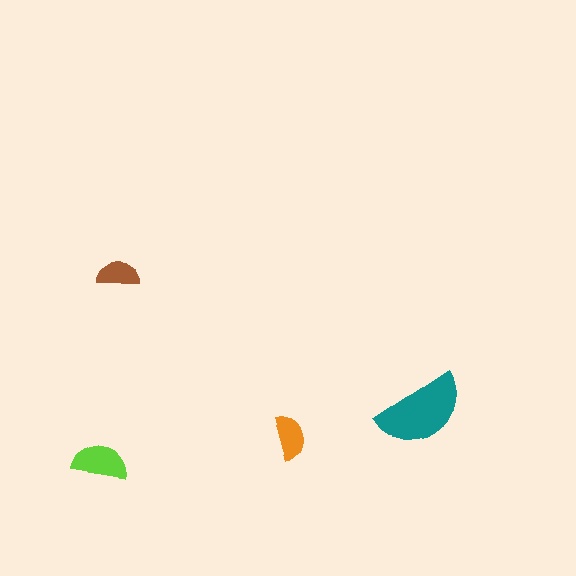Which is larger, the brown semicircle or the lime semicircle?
The lime one.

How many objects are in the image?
There are 4 objects in the image.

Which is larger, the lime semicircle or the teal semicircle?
The teal one.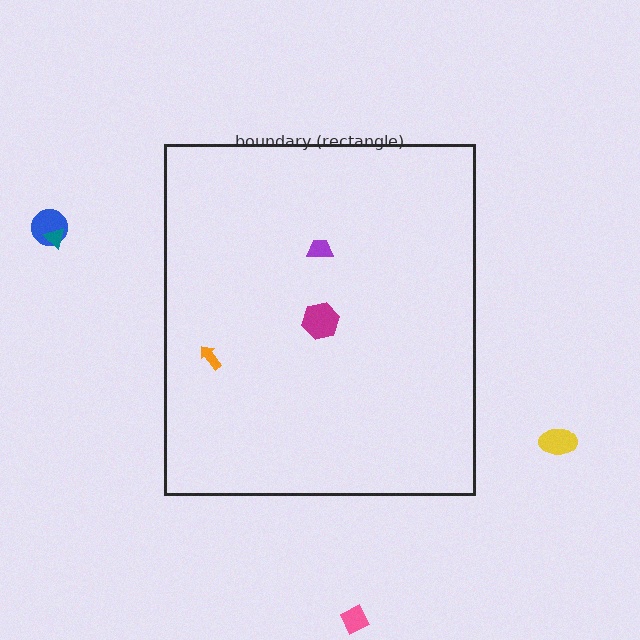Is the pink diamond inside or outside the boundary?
Outside.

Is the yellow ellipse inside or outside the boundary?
Outside.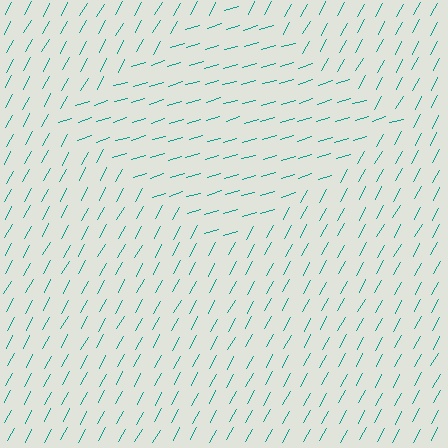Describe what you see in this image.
The image is filled with small teal line segments. A diamond region in the image has lines oriented differently from the surrounding lines, creating a visible texture boundary.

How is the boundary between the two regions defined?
The boundary is defined purely by a change in line orientation (approximately 45 degrees difference). All lines are the same color and thickness.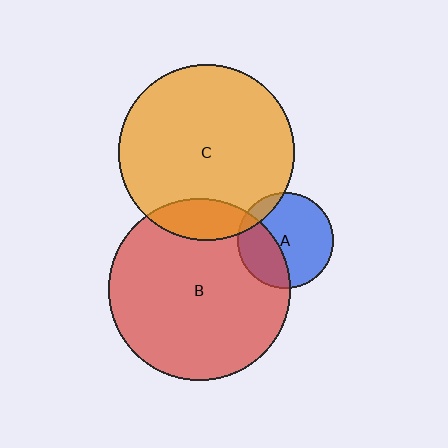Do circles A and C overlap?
Yes.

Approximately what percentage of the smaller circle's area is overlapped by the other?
Approximately 10%.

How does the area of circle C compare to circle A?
Approximately 3.4 times.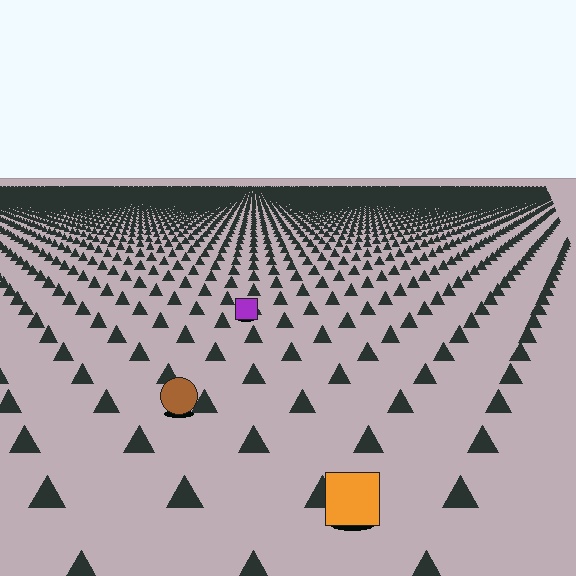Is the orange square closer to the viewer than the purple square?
Yes. The orange square is closer — you can tell from the texture gradient: the ground texture is coarser near it.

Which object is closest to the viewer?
The orange square is closest. The texture marks near it are larger and more spread out.